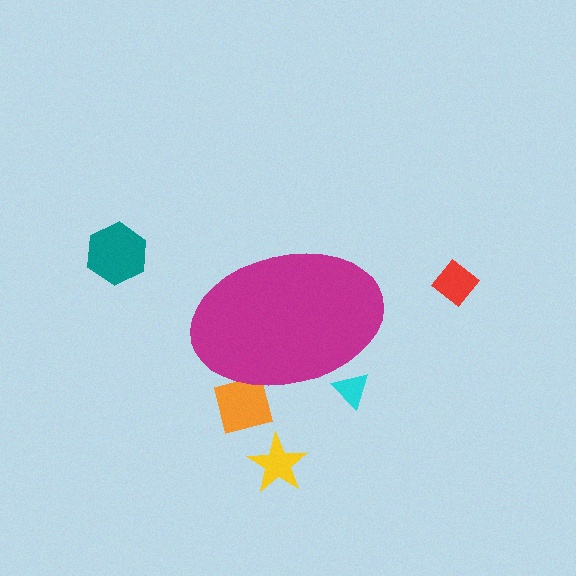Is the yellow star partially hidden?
No, the yellow star is fully visible.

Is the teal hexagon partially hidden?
No, the teal hexagon is fully visible.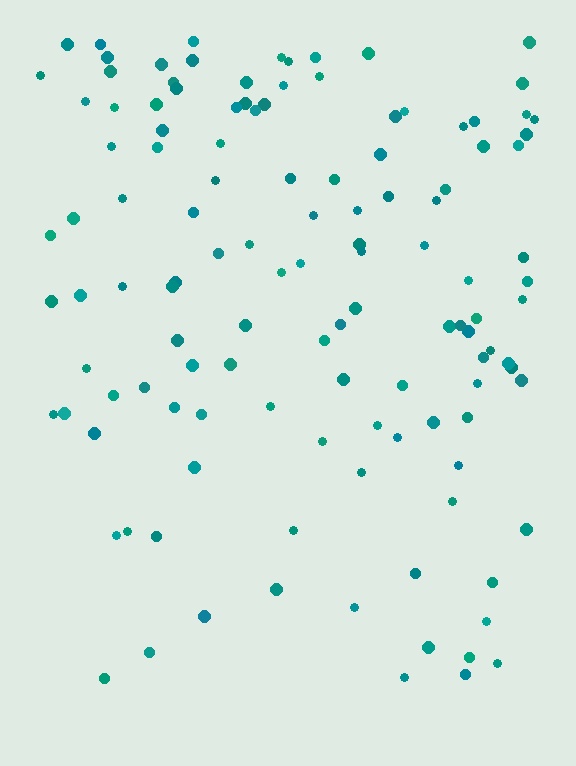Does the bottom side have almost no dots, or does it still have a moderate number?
Still a moderate number, just noticeably fewer than the top.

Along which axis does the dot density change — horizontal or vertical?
Vertical.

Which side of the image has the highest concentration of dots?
The top.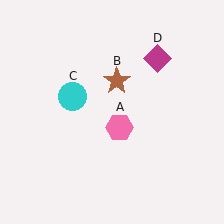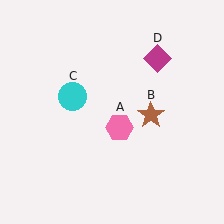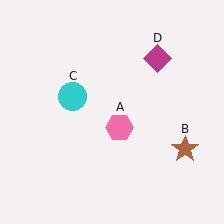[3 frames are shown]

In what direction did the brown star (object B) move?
The brown star (object B) moved down and to the right.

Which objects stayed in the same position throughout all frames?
Pink hexagon (object A) and cyan circle (object C) and magenta diamond (object D) remained stationary.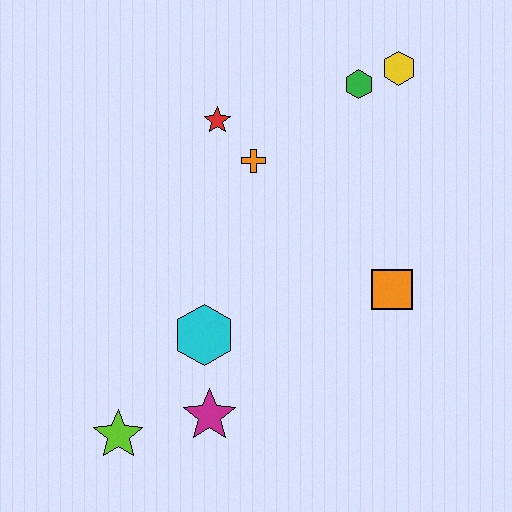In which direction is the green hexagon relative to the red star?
The green hexagon is to the right of the red star.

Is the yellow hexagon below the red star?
No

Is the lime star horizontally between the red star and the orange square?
No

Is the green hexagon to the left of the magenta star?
No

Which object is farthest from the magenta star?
The yellow hexagon is farthest from the magenta star.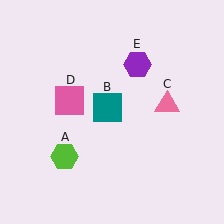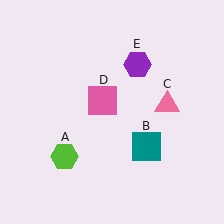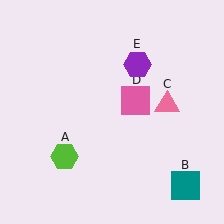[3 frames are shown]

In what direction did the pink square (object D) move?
The pink square (object D) moved right.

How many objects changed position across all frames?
2 objects changed position: teal square (object B), pink square (object D).